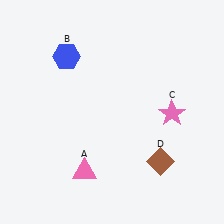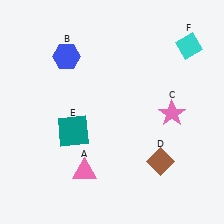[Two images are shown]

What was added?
A teal square (E), a cyan diamond (F) were added in Image 2.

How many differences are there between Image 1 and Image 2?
There are 2 differences between the two images.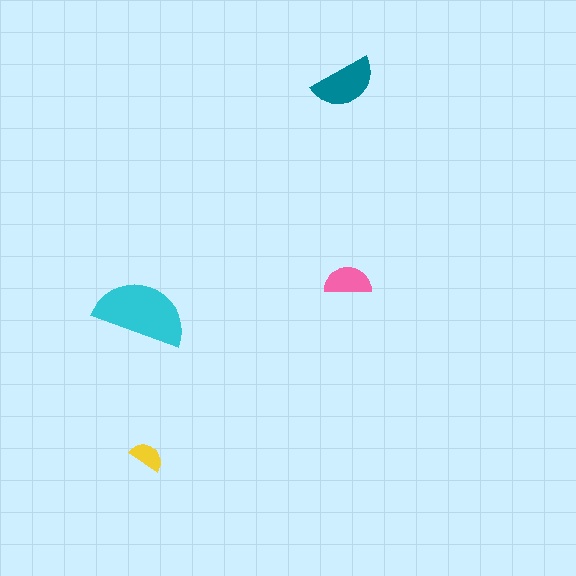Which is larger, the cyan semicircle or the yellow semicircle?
The cyan one.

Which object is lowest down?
The yellow semicircle is bottommost.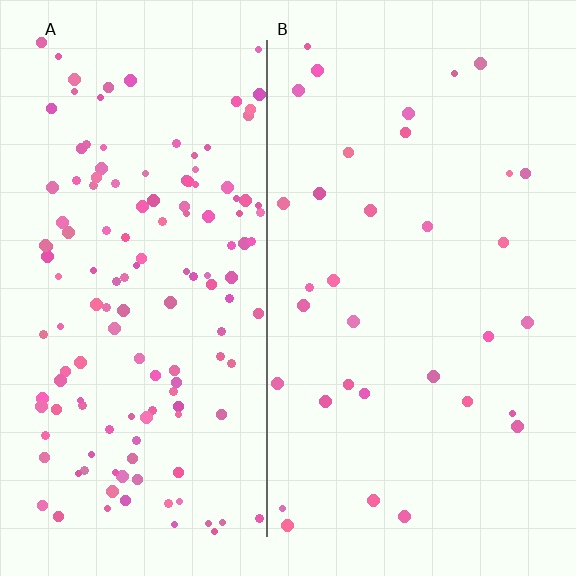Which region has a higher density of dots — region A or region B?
A (the left).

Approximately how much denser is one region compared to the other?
Approximately 4.3× — region A over region B.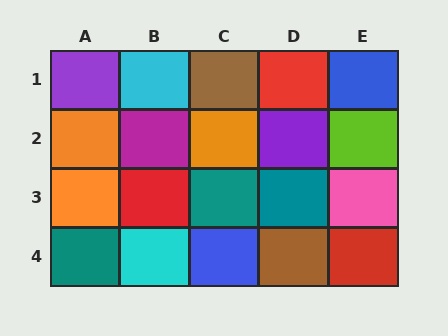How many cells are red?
3 cells are red.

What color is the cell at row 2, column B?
Magenta.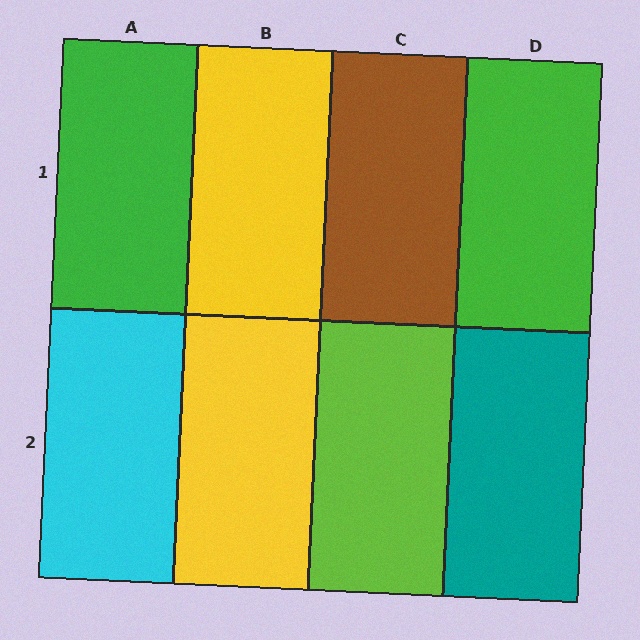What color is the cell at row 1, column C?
Brown.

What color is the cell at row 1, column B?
Yellow.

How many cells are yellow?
2 cells are yellow.